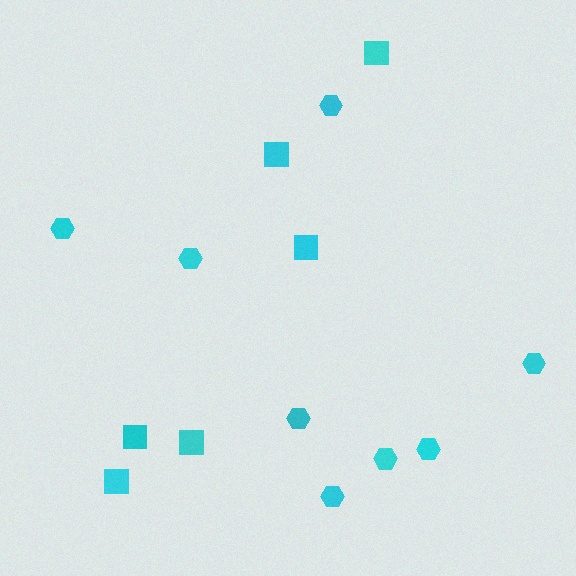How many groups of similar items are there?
There are 2 groups: one group of hexagons (8) and one group of squares (6).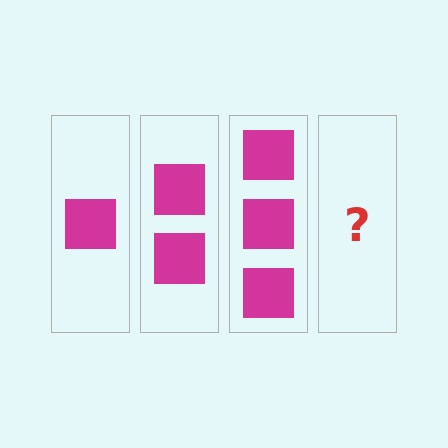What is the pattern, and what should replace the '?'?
The pattern is that each step adds one more square. The '?' should be 4 squares.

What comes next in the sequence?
The next element should be 4 squares.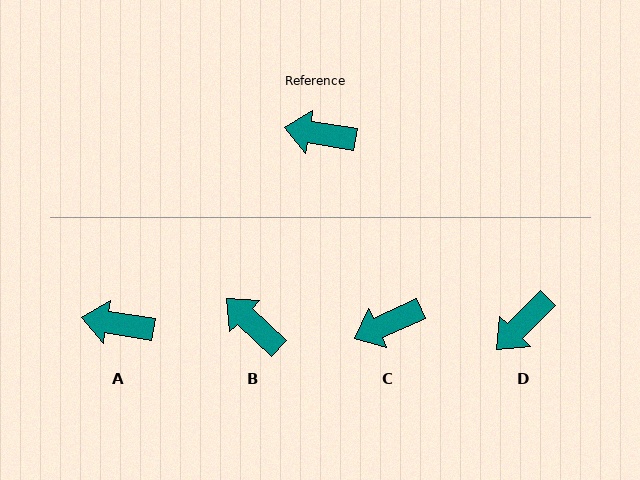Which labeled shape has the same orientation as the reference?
A.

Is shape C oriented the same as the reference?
No, it is off by about 34 degrees.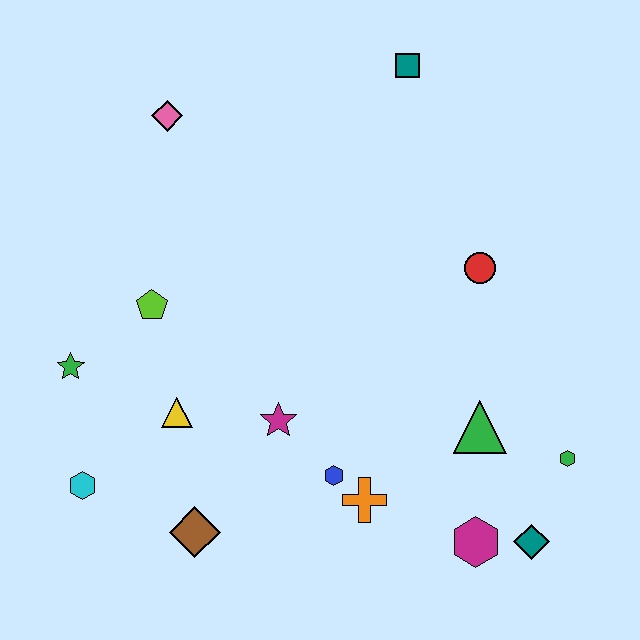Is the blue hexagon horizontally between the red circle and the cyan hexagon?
Yes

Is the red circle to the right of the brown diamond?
Yes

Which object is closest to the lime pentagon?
The green star is closest to the lime pentagon.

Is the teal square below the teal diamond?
No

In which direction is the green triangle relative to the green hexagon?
The green triangle is to the left of the green hexagon.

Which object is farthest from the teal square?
The cyan hexagon is farthest from the teal square.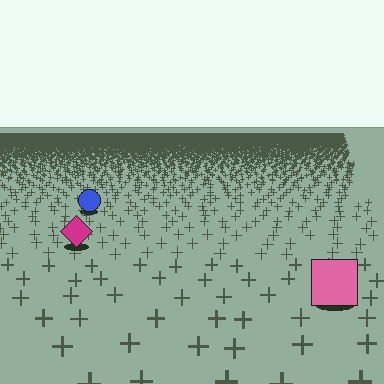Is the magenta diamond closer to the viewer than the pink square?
No. The pink square is closer — you can tell from the texture gradient: the ground texture is coarser near it.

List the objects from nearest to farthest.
From nearest to farthest: the pink square, the magenta diamond, the blue circle.